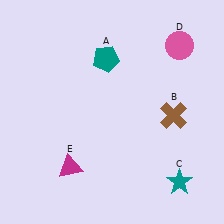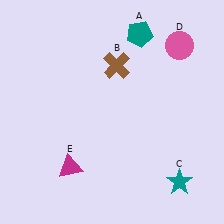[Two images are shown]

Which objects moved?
The objects that moved are: the teal pentagon (A), the brown cross (B).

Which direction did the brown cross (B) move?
The brown cross (B) moved left.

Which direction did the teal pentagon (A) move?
The teal pentagon (A) moved right.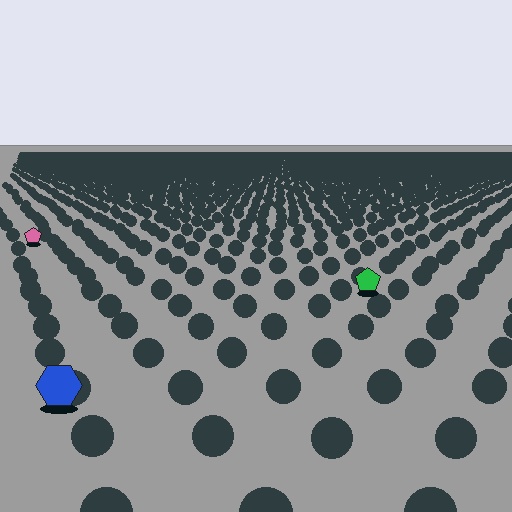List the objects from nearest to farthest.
From nearest to farthest: the blue hexagon, the green pentagon, the pink pentagon.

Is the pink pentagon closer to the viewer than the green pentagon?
No. The green pentagon is closer — you can tell from the texture gradient: the ground texture is coarser near it.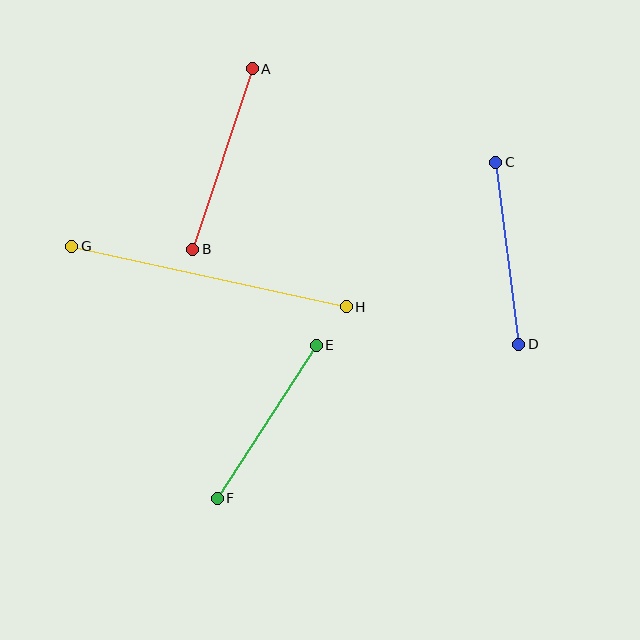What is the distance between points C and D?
The distance is approximately 183 pixels.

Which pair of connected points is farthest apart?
Points G and H are farthest apart.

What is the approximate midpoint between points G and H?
The midpoint is at approximately (209, 276) pixels.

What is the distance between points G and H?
The distance is approximately 281 pixels.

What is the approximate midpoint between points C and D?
The midpoint is at approximately (507, 253) pixels.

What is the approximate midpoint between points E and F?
The midpoint is at approximately (267, 422) pixels.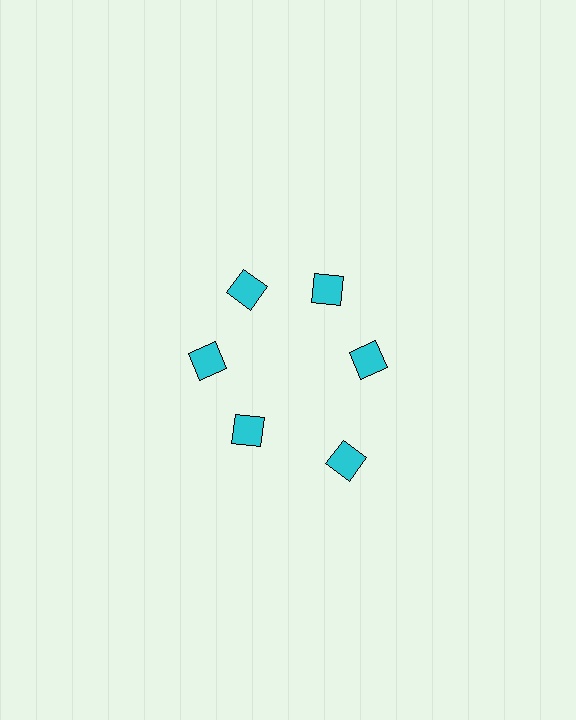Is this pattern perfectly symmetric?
No. The 6 cyan diamonds are arranged in a ring, but one element near the 5 o'clock position is pushed outward from the center, breaking the 6-fold rotational symmetry.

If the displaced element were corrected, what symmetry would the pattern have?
It would have 6-fold rotational symmetry — the pattern would map onto itself every 60 degrees.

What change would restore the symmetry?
The symmetry would be restored by moving it inward, back onto the ring so that all 6 diamonds sit at equal angles and equal distance from the center.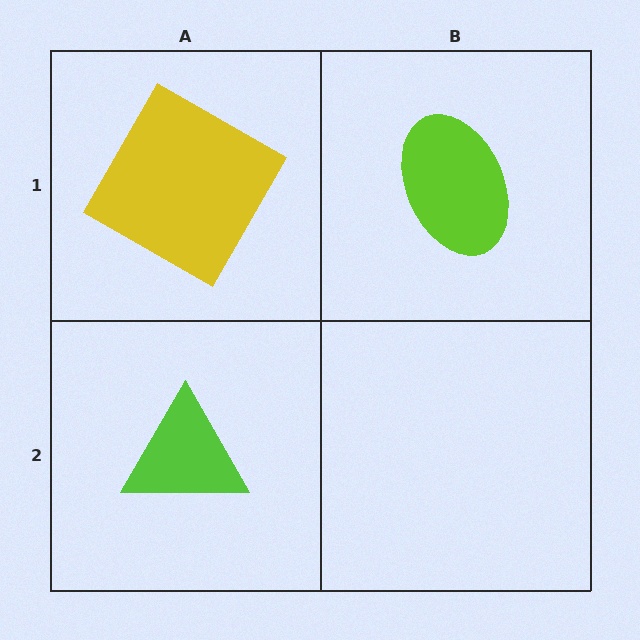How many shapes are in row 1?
2 shapes.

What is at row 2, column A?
A lime triangle.